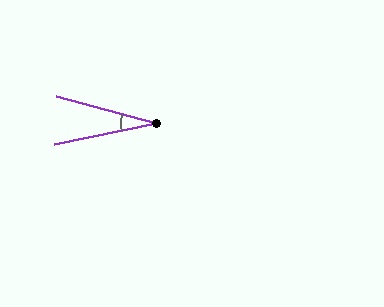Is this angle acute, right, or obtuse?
It is acute.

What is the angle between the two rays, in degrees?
Approximately 27 degrees.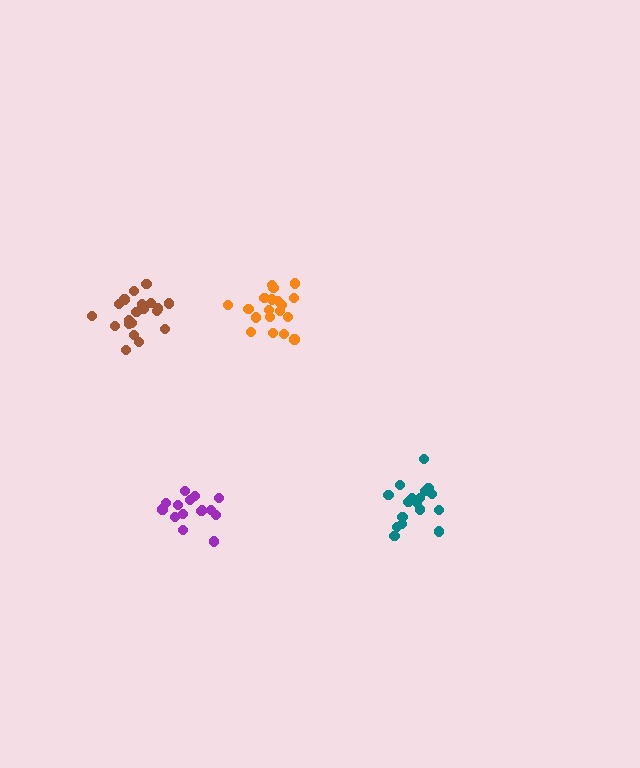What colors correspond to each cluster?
The clusters are colored: teal, purple, orange, brown.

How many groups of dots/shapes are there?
There are 4 groups.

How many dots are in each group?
Group 1: 17 dots, Group 2: 15 dots, Group 3: 19 dots, Group 4: 21 dots (72 total).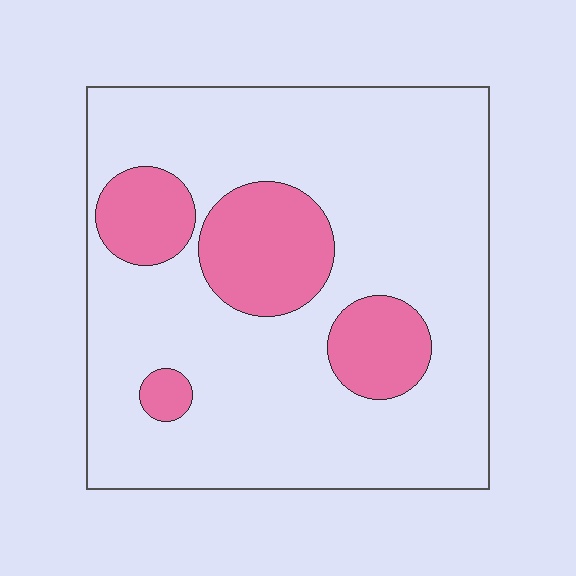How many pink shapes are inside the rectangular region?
4.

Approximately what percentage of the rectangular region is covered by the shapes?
Approximately 20%.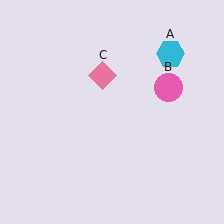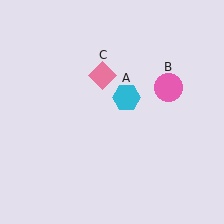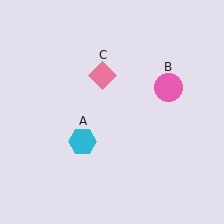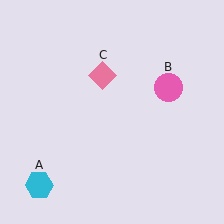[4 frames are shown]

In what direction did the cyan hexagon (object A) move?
The cyan hexagon (object A) moved down and to the left.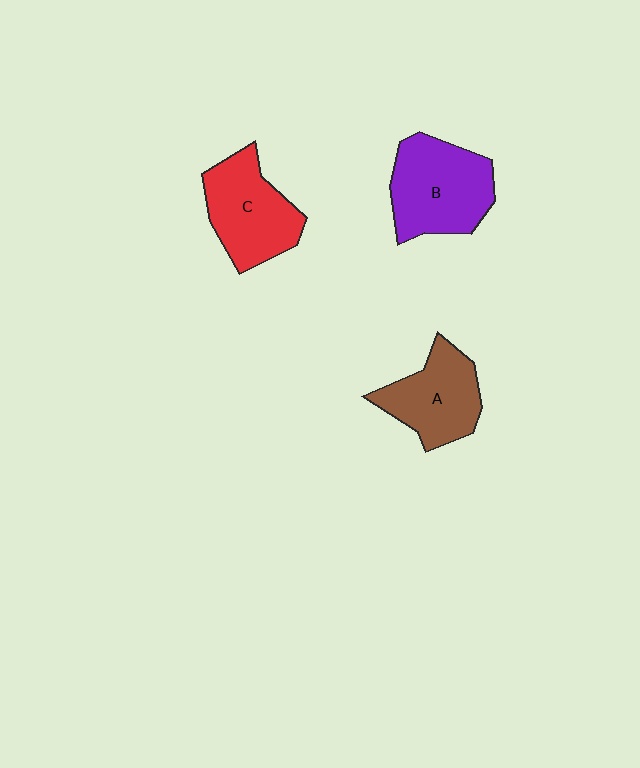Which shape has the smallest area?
Shape A (brown).